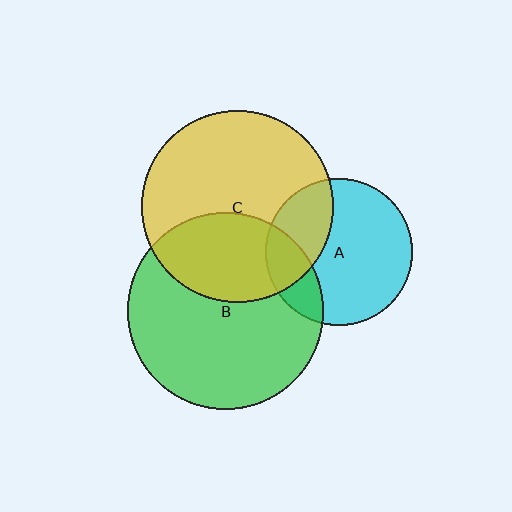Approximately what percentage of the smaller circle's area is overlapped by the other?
Approximately 35%.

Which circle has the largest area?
Circle B (green).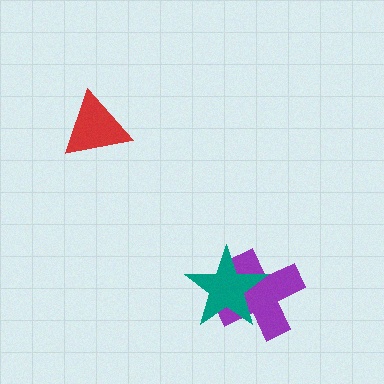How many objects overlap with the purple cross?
1 object overlaps with the purple cross.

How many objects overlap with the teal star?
1 object overlaps with the teal star.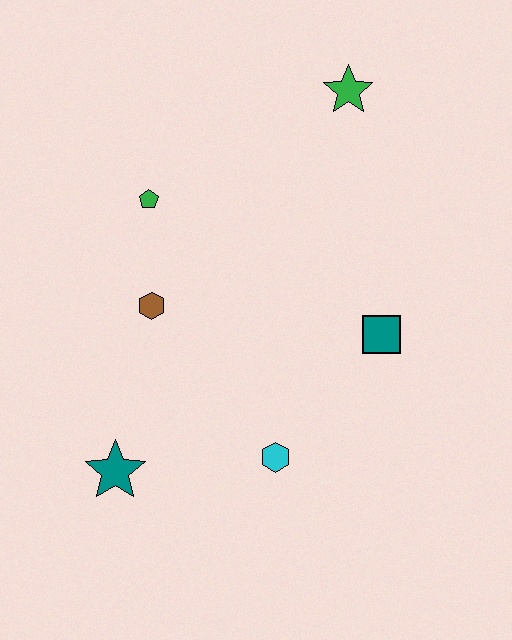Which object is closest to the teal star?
The cyan hexagon is closest to the teal star.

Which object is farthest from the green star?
The teal star is farthest from the green star.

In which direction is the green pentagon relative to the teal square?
The green pentagon is to the left of the teal square.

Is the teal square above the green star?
No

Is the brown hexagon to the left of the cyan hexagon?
Yes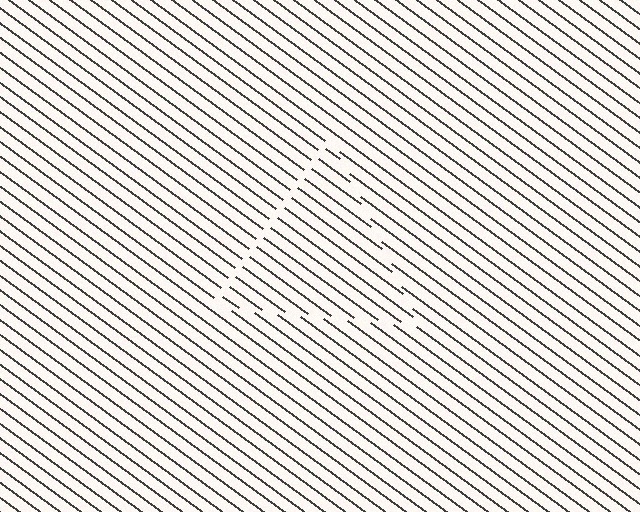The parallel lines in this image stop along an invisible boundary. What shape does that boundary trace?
An illusory triangle. The interior of the shape contains the same grating, shifted by half a period — the contour is defined by the phase discontinuity where line-ends from the inner and outer gratings abut.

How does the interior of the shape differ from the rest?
The interior of the shape contains the same grating, shifted by half a period — the contour is defined by the phase discontinuity where line-ends from the inner and outer gratings abut.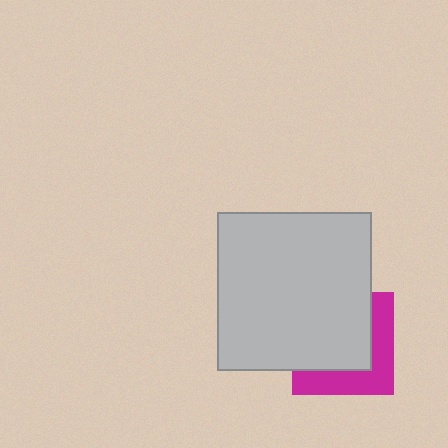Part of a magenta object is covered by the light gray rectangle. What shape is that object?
It is a square.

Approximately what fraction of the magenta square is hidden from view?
Roughly 60% of the magenta square is hidden behind the light gray rectangle.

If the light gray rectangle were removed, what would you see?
You would see the complete magenta square.